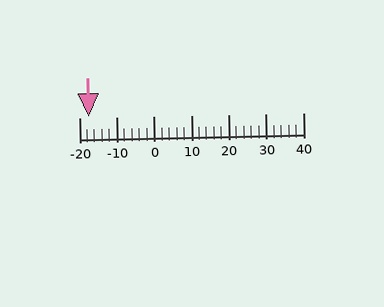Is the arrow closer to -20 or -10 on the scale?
The arrow is closer to -20.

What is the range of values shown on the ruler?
The ruler shows values from -20 to 40.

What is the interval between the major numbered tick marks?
The major tick marks are spaced 10 units apart.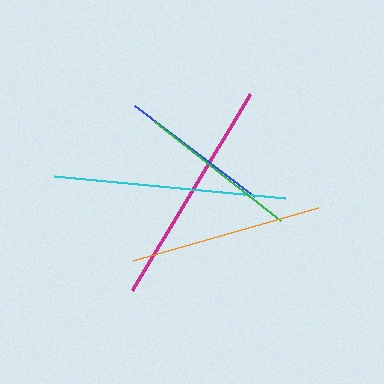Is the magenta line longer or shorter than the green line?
The magenta line is longer than the green line.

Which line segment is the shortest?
The blue line is the shortest at approximately 151 pixels.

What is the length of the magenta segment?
The magenta segment is approximately 229 pixels long.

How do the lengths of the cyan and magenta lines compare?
The cyan and magenta lines are approximately the same length.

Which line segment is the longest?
The cyan line is the longest at approximately 232 pixels.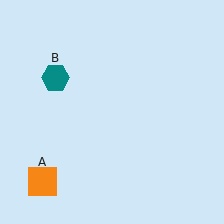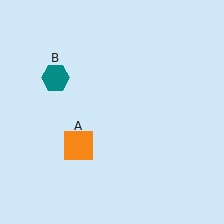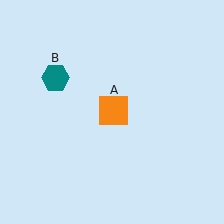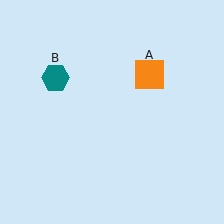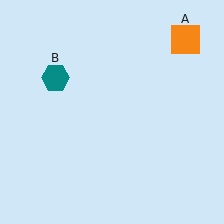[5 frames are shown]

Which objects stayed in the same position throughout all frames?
Teal hexagon (object B) remained stationary.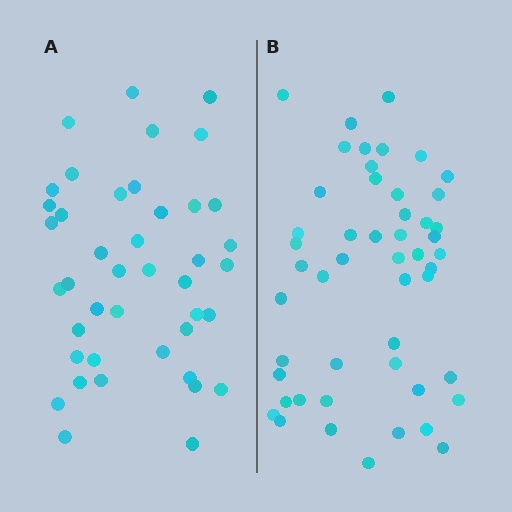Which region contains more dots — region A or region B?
Region B (the right region) has more dots.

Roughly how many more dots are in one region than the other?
Region B has roughly 8 or so more dots than region A.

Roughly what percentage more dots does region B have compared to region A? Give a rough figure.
About 20% more.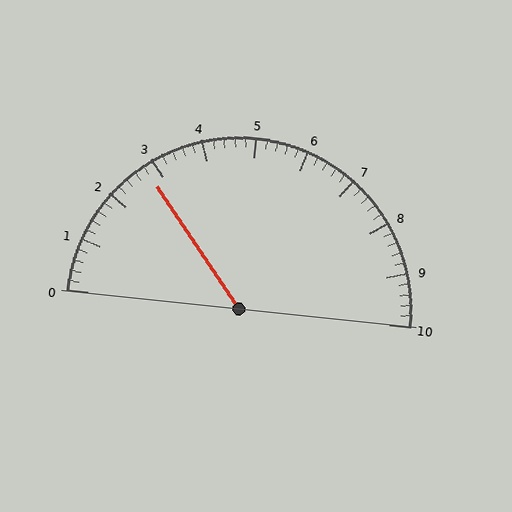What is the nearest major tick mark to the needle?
The nearest major tick mark is 3.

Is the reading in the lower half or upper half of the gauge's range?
The reading is in the lower half of the range (0 to 10).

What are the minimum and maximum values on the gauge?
The gauge ranges from 0 to 10.